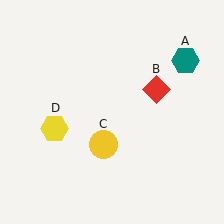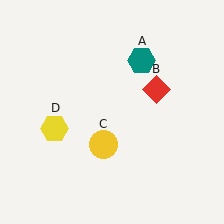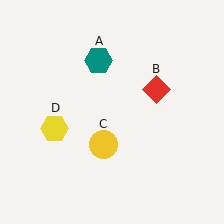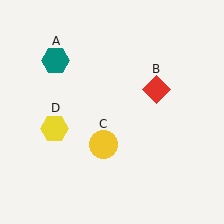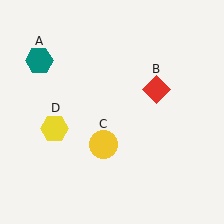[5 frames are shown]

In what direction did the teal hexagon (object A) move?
The teal hexagon (object A) moved left.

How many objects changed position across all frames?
1 object changed position: teal hexagon (object A).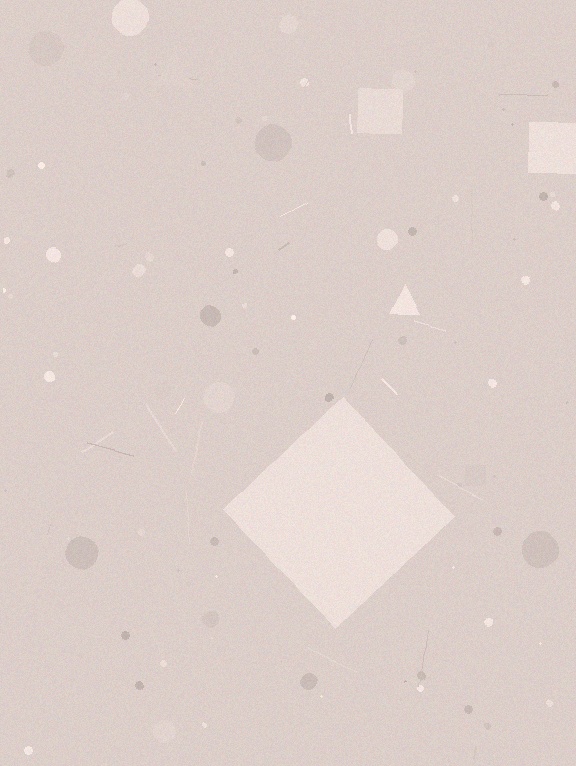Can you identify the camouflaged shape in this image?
The camouflaged shape is a diamond.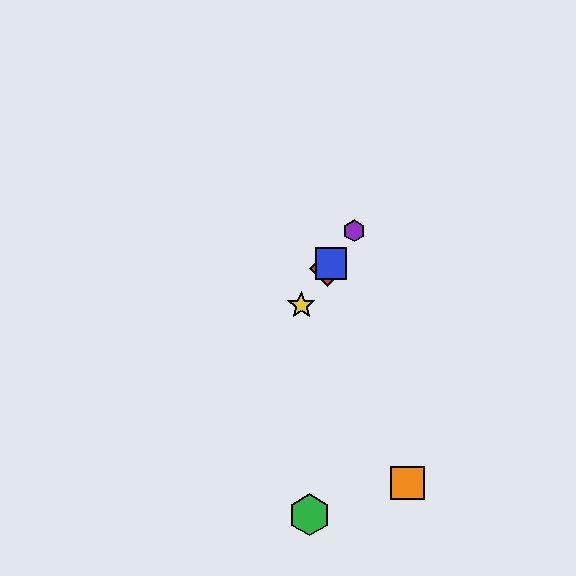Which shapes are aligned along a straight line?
The red diamond, the blue square, the yellow star, the purple hexagon are aligned along a straight line.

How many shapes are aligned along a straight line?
4 shapes (the red diamond, the blue square, the yellow star, the purple hexagon) are aligned along a straight line.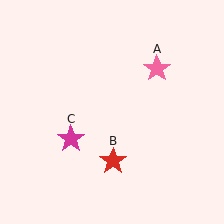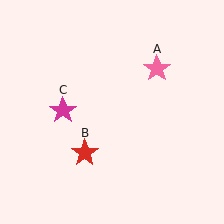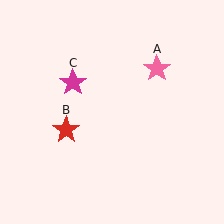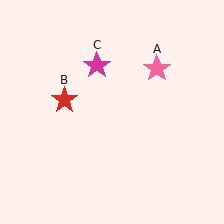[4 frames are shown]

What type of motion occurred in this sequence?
The red star (object B), magenta star (object C) rotated clockwise around the center of the scene.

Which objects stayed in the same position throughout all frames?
Pink star (object A) remained stationary.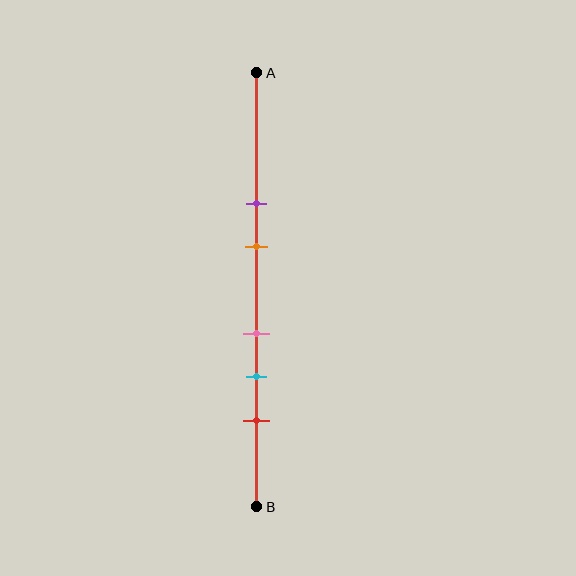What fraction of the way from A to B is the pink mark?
The pink mark is approximately 60% (0.6) of the way from A to B.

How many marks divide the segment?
There are 5 marks dividing the segment.